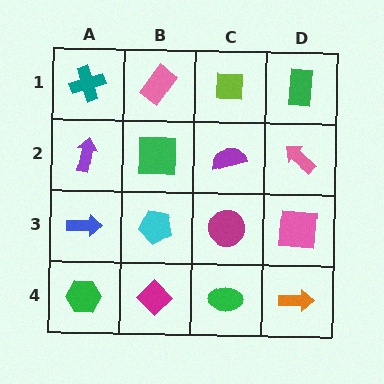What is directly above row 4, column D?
A pink square.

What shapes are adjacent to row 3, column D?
A pink arrow (row 2, column D), an orange arrow (row 4, column D), a magenta circle (row 3, column C).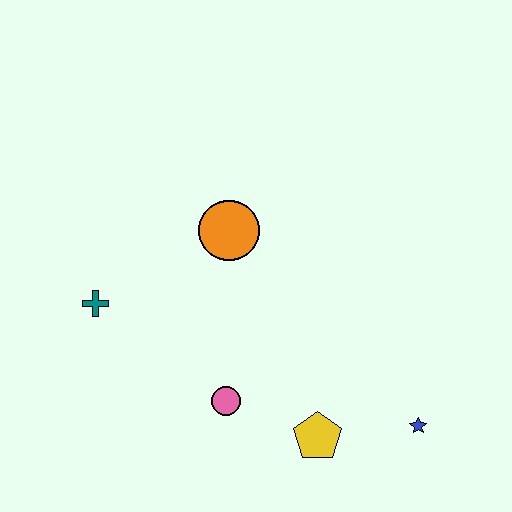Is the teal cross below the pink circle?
No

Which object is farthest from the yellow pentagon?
The teal cross is farthest from the yellow pentagon.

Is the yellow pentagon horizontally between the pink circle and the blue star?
Yes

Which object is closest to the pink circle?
The yellow pentagon is closest to the pink circle.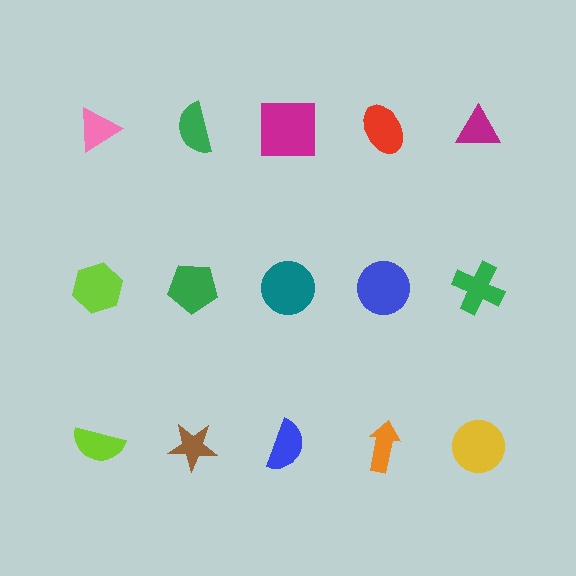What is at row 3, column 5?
A yellow circle.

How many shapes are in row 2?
5 shapes.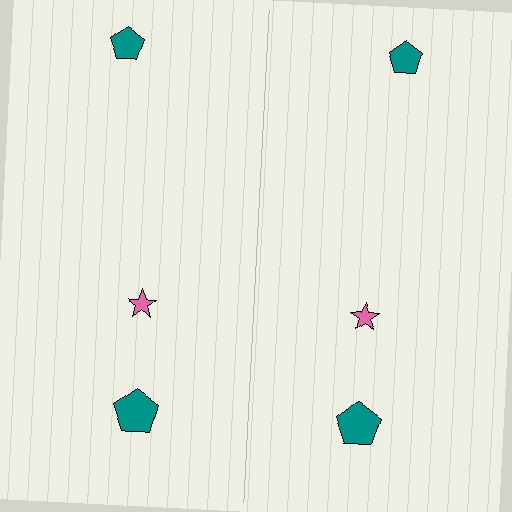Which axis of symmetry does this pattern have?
The pattern has a vertical axis of symmetry running through the center of the image.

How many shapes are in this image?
There are 6 shapes in this image.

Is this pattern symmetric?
Yes, this pattern has bilateral (reflection) symmetry.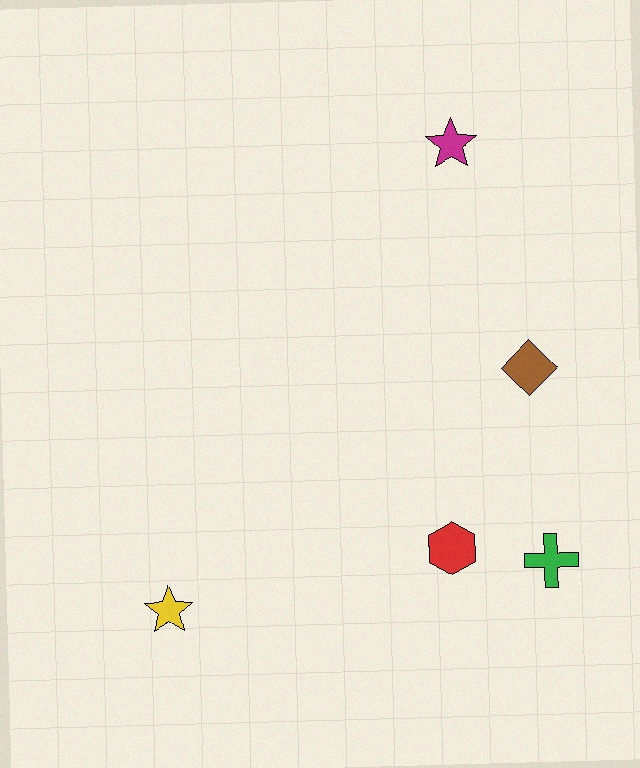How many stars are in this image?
There are 2 stars.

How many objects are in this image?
There are 5 objects.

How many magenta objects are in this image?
There is 1 magenta object.